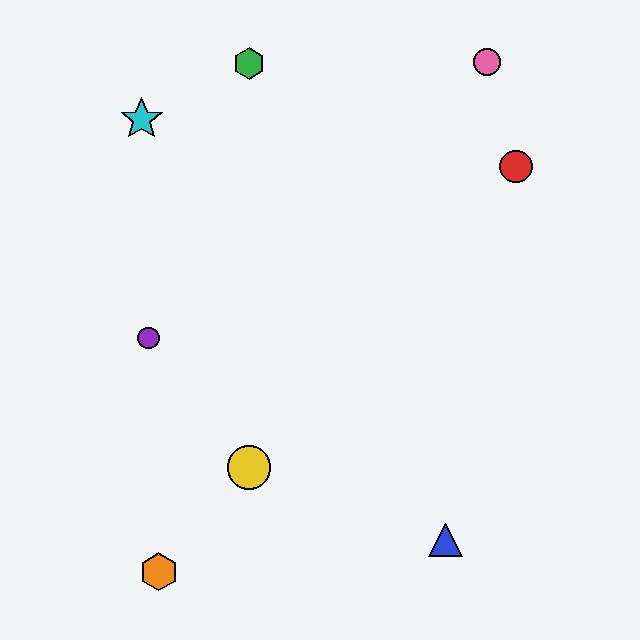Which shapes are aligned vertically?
The green hexagon, the yellow circle are aligned vertically.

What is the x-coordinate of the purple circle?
The purple circle is at x≈149.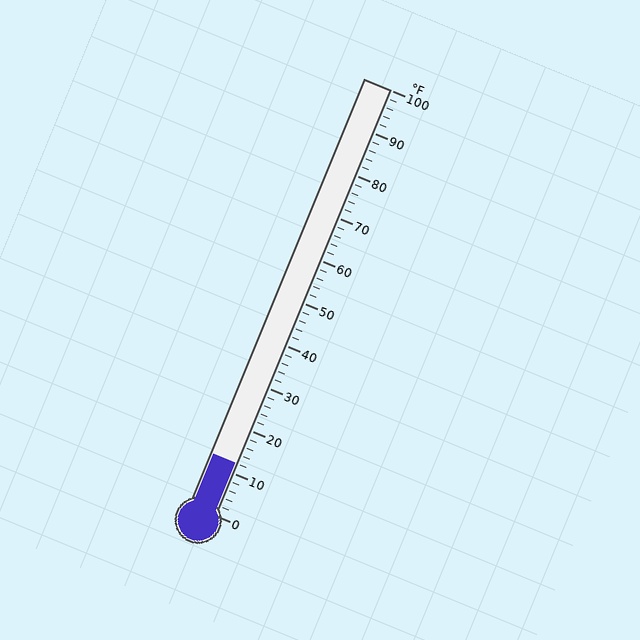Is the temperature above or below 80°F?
The temperature is below 80°F.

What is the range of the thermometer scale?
The thermometer scale ranges from 0°F to 100°F.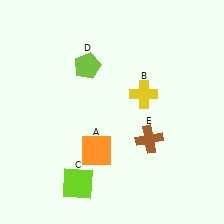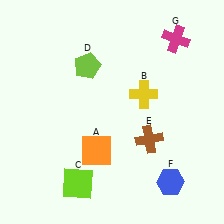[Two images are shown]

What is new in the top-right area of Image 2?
A magenta cross (G) was added in the top-right area of Image 2.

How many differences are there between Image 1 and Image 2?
There are 2 differences between the two images.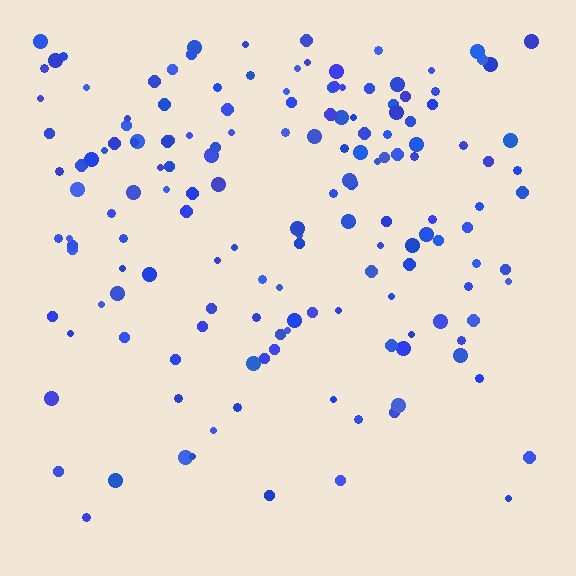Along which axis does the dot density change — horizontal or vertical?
Vertical.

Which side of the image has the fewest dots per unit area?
The bottom.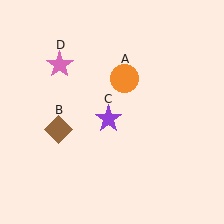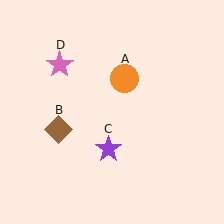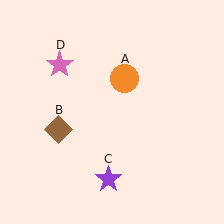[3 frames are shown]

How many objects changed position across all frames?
1 object changed position: purple star (object C).